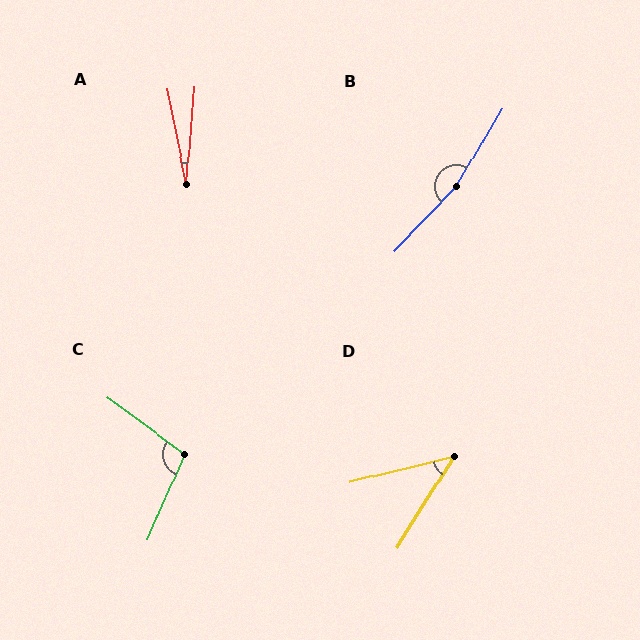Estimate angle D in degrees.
Approximately 44 degrees.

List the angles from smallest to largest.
A (16°), D (44°), C (103°), B (167°).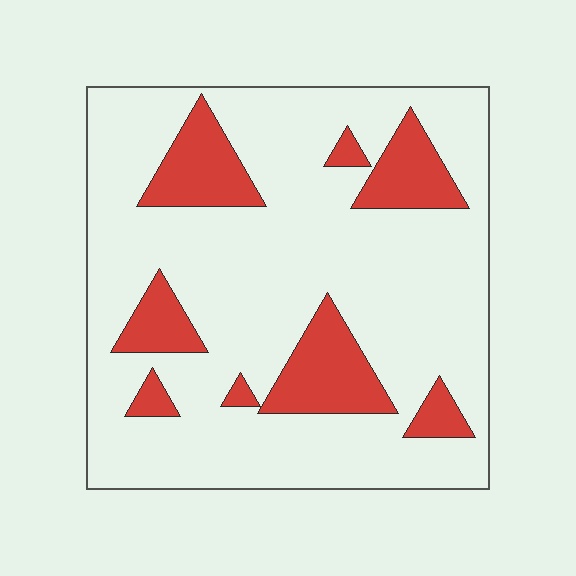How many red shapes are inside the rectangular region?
8.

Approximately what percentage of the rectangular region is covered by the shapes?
Approximately 20%.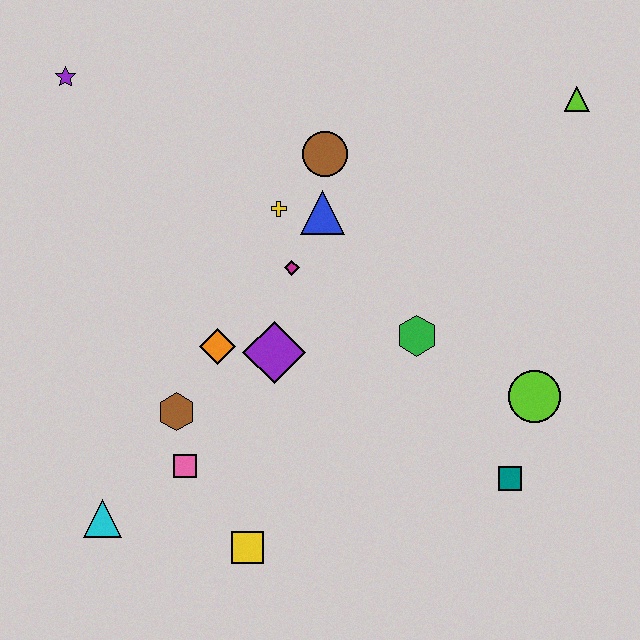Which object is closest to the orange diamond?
The purple diamond is closest to the orange diamond.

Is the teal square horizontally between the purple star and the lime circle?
Yes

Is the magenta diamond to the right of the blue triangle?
No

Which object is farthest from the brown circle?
The cyan triangle is farthest from the brown circle.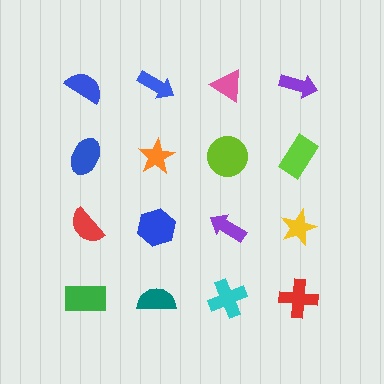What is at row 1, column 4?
A purple arrow.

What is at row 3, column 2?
A blue hexagon.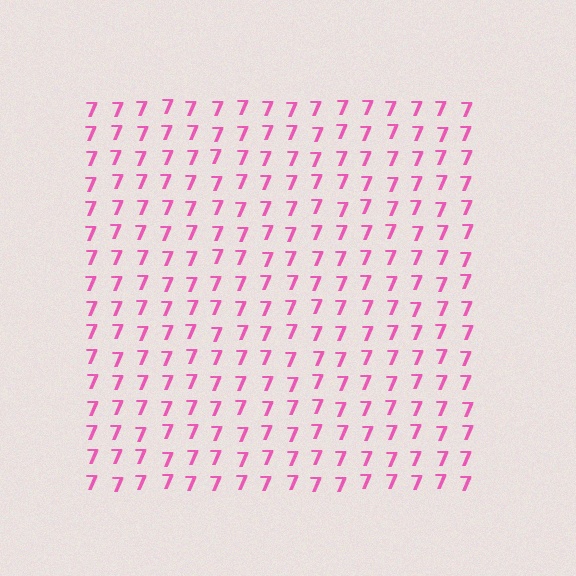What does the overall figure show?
The overall figure shows a square.